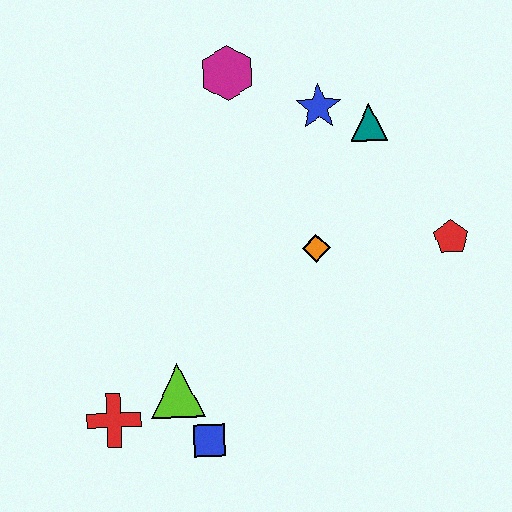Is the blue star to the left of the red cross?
No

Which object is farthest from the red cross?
The teal triangle is farthest from the red cross.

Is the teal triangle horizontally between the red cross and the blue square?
No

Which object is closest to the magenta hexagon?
The blue star is closest to the magenta hexagon.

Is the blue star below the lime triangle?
No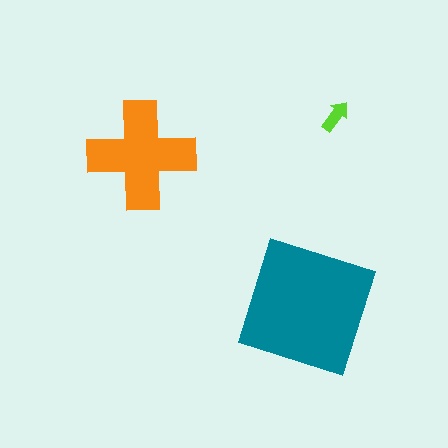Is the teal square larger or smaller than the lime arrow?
Larger.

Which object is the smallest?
The lime arrow.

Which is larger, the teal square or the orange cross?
The teal square.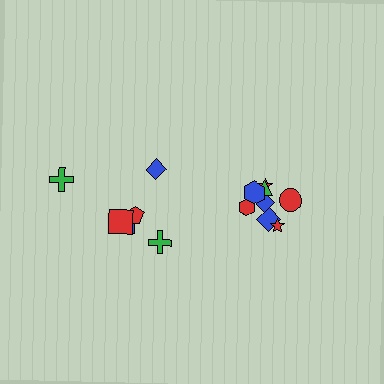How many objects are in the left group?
There are 6 objects.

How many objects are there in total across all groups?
There are 14 objects.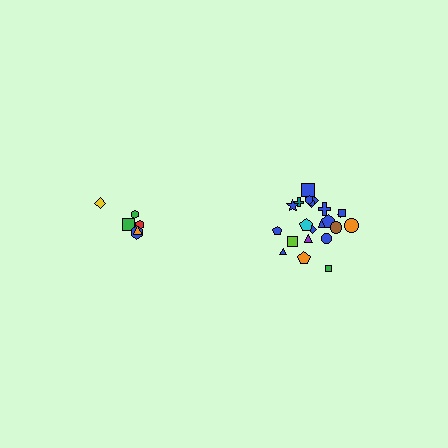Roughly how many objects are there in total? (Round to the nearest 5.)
Roughly 30 objects in total.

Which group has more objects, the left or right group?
The right group.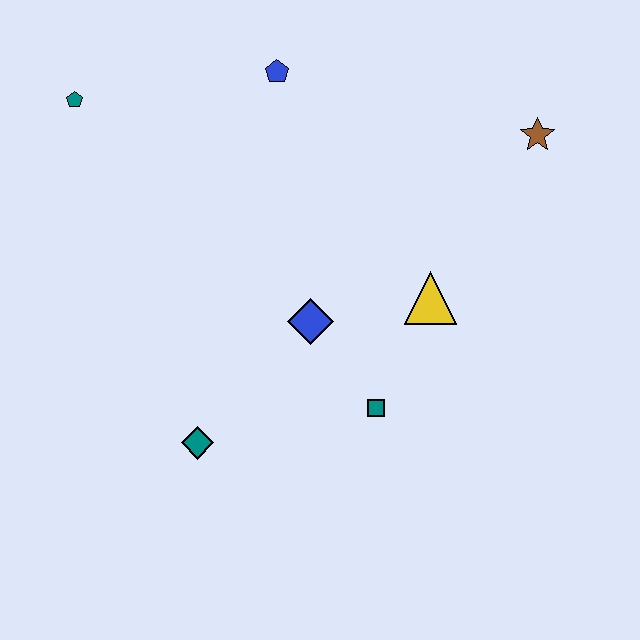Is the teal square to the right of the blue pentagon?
Yes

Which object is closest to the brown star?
The yellow triangle is closest to the brown star.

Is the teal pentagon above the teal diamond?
Yes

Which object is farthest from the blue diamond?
The teal pentagon is farthest from the blue diamond.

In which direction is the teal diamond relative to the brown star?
The teal diamond is to the left of the brown star.